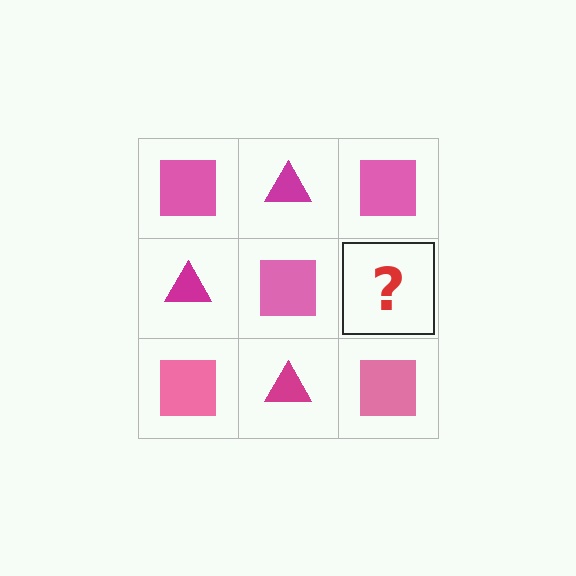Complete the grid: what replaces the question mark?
The question mark should be replaced with a magenta triangle.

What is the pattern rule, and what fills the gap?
The rule is that it alternates pink square and magenta triangle in a checkerboard pattern. The gap should be filled with a magenta triangle.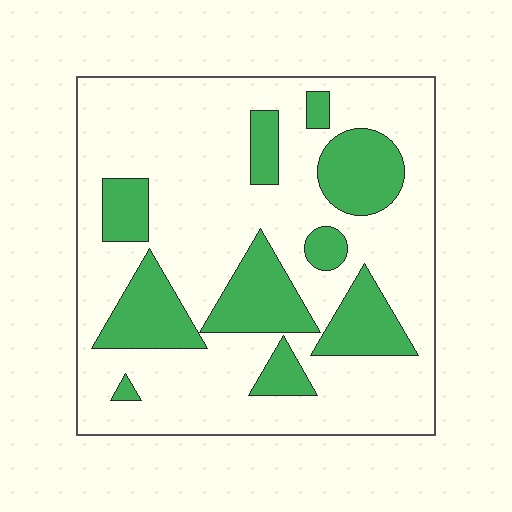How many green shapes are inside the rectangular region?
10.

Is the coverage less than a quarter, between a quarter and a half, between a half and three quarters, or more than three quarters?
Between a quarter and a half.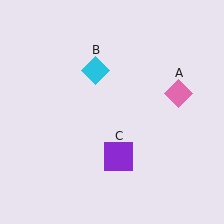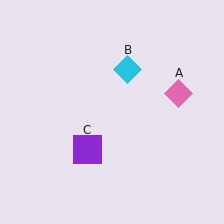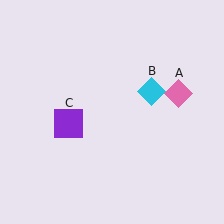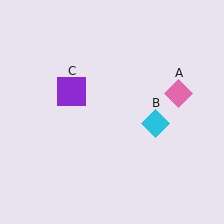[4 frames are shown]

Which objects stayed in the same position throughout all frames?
Pink diamond (object A) remained stationary.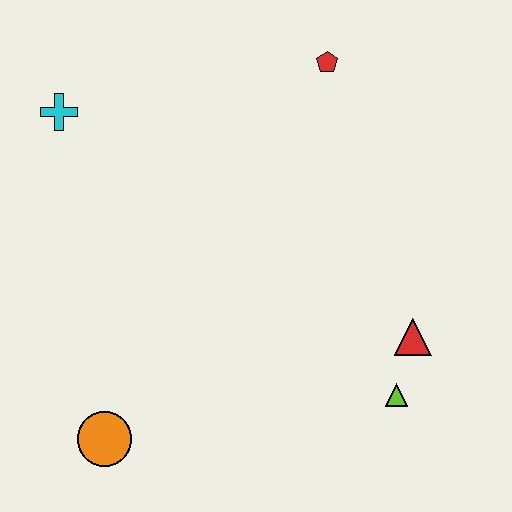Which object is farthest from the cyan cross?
The lime triangle is farthest from the cyan cross.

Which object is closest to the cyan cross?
The red pentagon is closest to the cyan cross.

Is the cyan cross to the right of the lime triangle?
No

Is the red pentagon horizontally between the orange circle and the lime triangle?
Yes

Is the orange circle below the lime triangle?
Yes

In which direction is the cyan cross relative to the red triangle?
The cyan cross is to the left of the red triangle.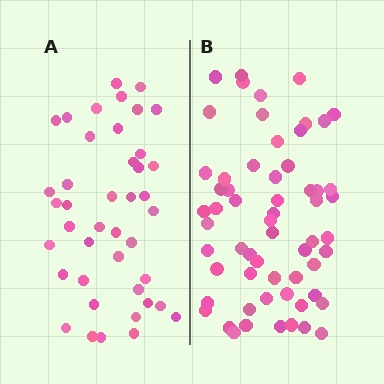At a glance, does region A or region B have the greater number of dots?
Region B (the right region) has more dots.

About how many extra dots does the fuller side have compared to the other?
Region B has approximately 20 more dots than region A.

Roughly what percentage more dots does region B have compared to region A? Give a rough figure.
About 45% more.